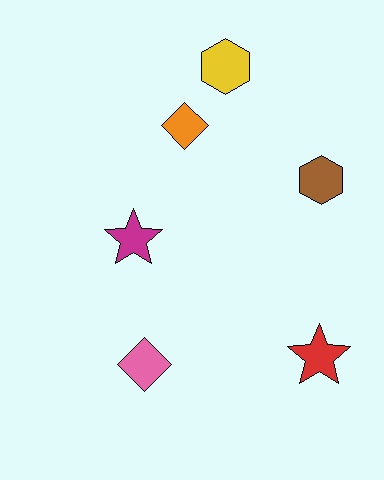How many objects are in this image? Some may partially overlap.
There are 6 objects.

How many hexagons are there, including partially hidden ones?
There are 2 hexagons.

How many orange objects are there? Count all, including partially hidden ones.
There is 1 orange object.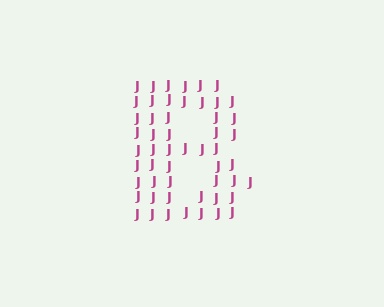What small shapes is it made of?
It is made of small letter J's.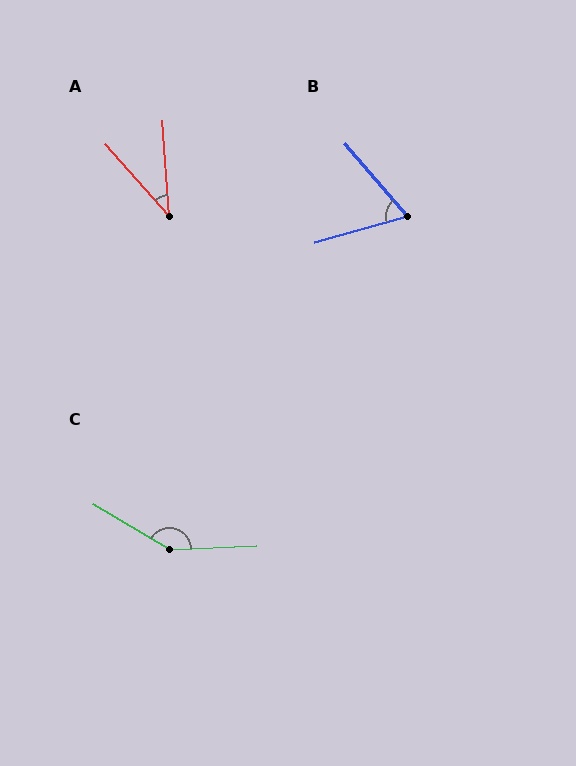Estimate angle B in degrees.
Approximately 65 degrees.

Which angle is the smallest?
A, at approximately 38 degrees.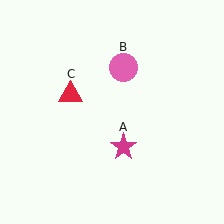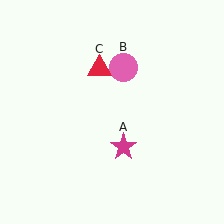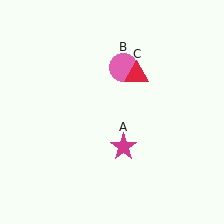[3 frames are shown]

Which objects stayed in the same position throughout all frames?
Magenta star (object A) and pink circle (object B) remained stationary.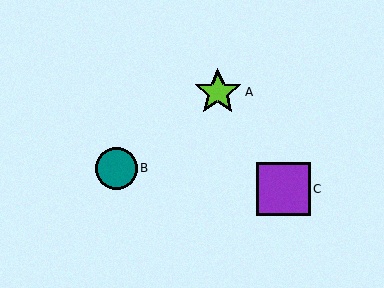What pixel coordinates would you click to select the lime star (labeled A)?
Click at (218, 92) to select the lime star A.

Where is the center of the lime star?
The center of the lime star is at (218, 92).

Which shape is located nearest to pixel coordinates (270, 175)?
The purple square (labeled C) at (284, 189) is nearest to that location.